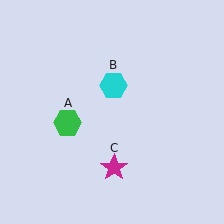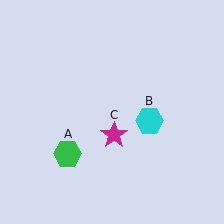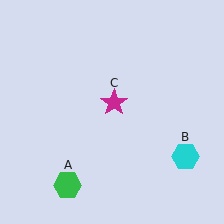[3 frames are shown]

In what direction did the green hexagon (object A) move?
The green hexagon (object A) moved down.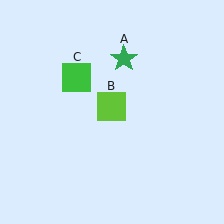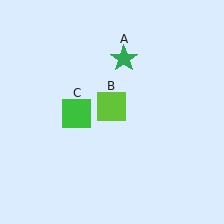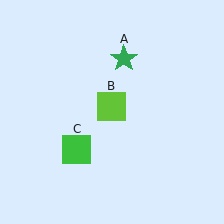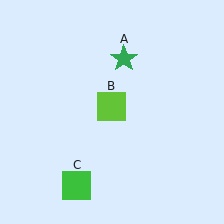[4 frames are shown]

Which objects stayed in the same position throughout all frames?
Green star (object A) and lime square (object B) remained stationary.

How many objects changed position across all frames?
1 object changed position: green square (object C).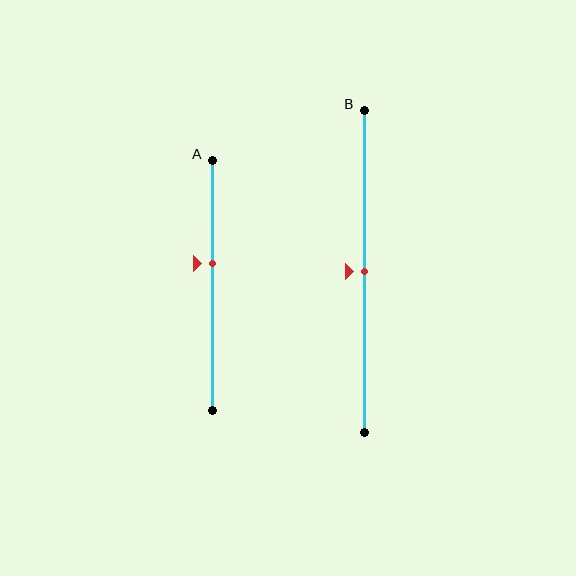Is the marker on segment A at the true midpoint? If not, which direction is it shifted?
No, the marker on segment A is shifted upward by about 9% of the segment length.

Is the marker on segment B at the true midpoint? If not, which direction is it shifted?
Yes, the marker on segment B is at the true midpoint.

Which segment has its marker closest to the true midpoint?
Segment B has its marker closest to the true midpoint.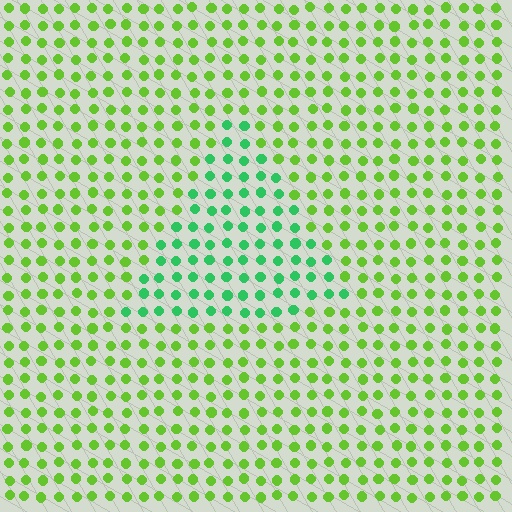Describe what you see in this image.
The image is filled with small lime elements in a uniform arrangement. A triangle-shaped region is visible where the elements are tinted to a slightly different hue, forming a subtle color boundary.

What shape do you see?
I see a triangle.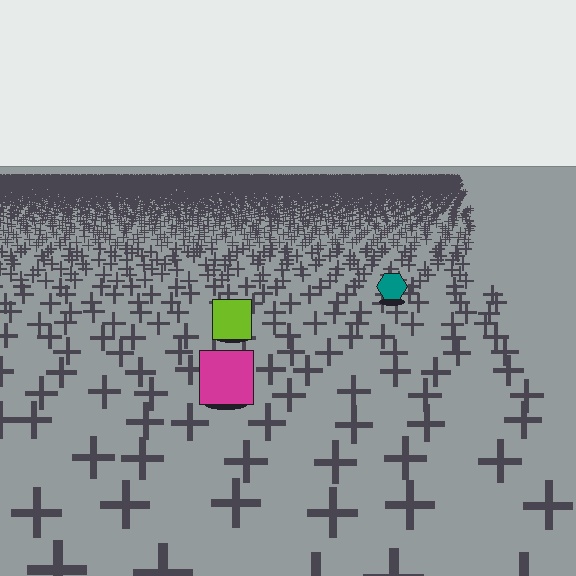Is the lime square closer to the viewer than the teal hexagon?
Yes. The lime square is closer — you can tell from the texture gradient: the ground texture is coarser near it.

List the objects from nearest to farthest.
From nearest to farthest: the magenta square, the lime square, the teal hexagon.